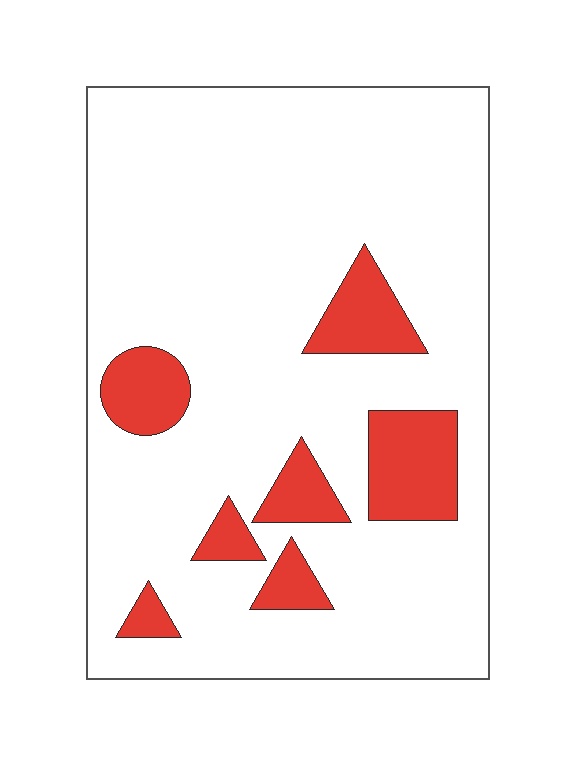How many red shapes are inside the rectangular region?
7.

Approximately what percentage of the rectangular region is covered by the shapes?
Approximately 15%.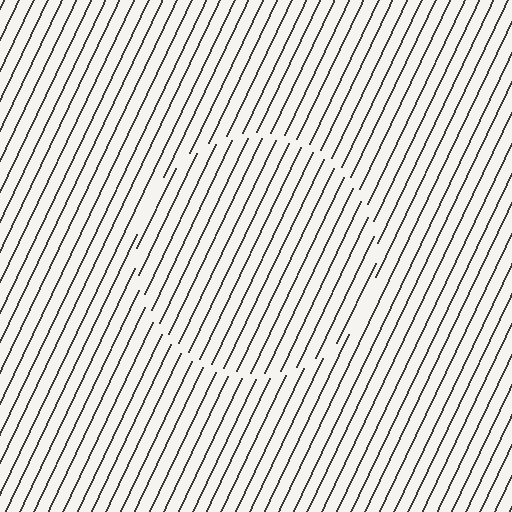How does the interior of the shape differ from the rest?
The interior of the shape contains the same grating, shifted by half a period — the contour is defined by the phase discontinuity where line-ends from the inner and outer gratings abut.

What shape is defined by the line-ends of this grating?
An illusory circle. The interior of the shape contains the same grating, shifted by half a period — the contour is defined by the phase discontinuity where line-ends from the inner and outer gratings abut.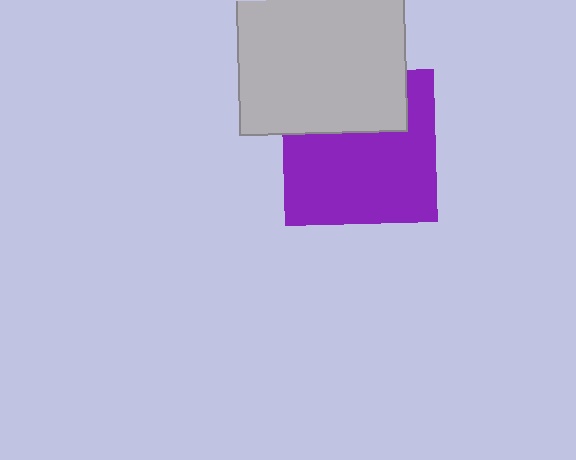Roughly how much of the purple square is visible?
Most of it is visible (roughly 66%).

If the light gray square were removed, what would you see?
You would see the complete purple square.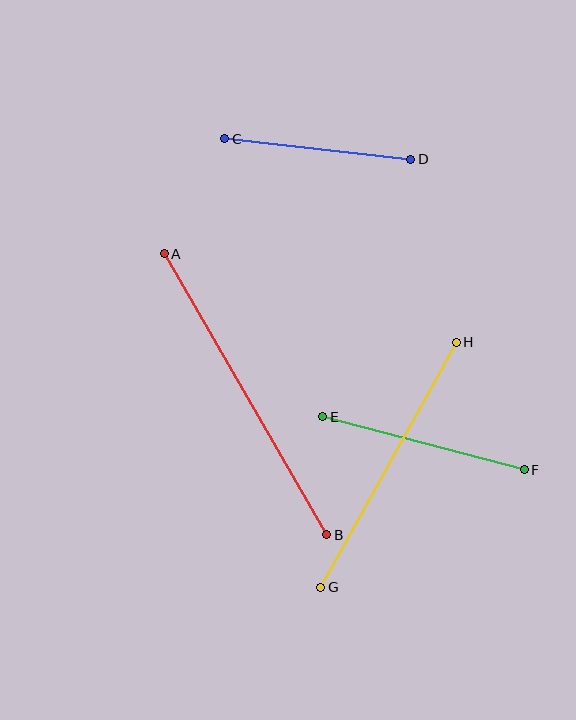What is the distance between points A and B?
The distance is approximately 324 pixels.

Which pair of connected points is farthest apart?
Points A and B are farthest apart.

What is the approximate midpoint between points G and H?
The midpoint is at approximately (389, 465) pixels.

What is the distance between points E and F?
The distance is approximately 208 pixels.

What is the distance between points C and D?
The distance is approximately 187 pixels.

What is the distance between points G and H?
The distance is approximately 280 pixels.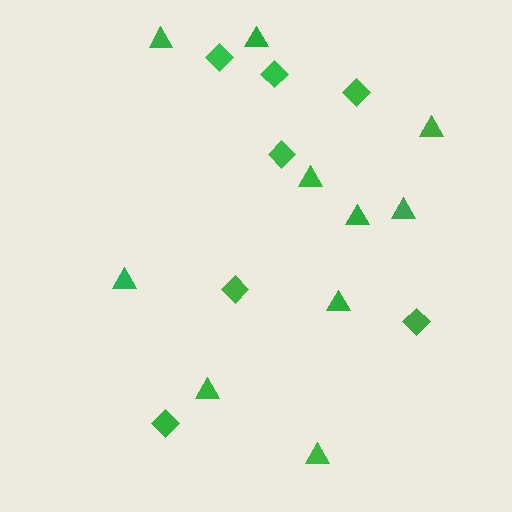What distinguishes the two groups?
There are 2 groups: one group of triangles (10) and one group of diamonds (7).